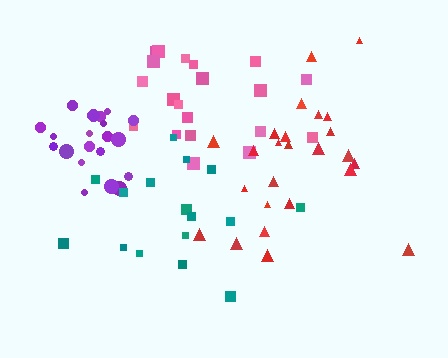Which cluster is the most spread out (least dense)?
Teal.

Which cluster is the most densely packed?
Purple.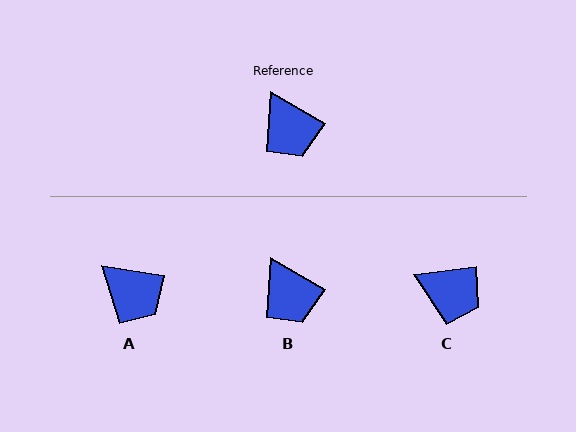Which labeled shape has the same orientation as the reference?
B.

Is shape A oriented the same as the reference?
No, it is off by about 22 degrees.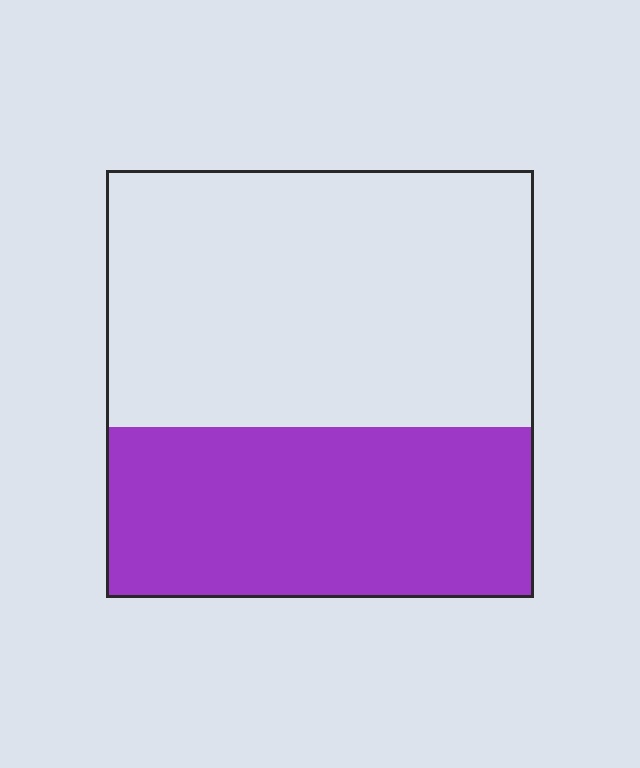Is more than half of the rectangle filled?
No.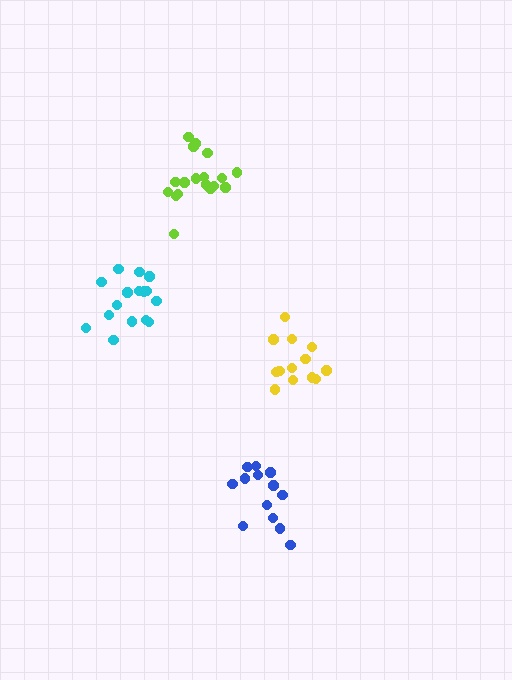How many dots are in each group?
Group 1: 16 dots, Group 2: 18 dots, Group 3: 13 dots, Group 4: 13 dots (60 total).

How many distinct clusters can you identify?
There are 4 distinct clusters.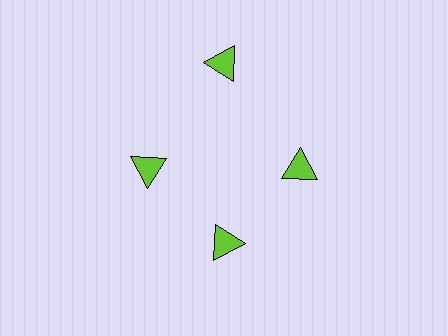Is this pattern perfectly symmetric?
No. The 4 lime triangles are arranged in a ring, but one element near the 12 o'clock position is pushed outward from the center, breaking the 4-fold rotational symmetry.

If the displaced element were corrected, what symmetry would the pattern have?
It would have 4-fold rotational symmetry — the pattern would map onto itself every 90 degrees.